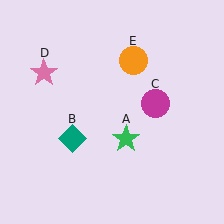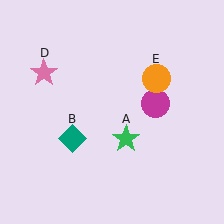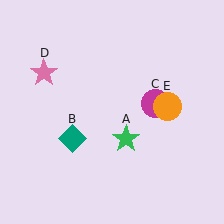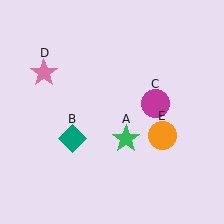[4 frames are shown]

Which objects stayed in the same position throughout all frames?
Green star (object A) and teal diamond (object B) and magenta circle (object C) and pink star (object D) remained stationary.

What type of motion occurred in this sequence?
The orange circle (object E) rotated clockwise around the center of the scene.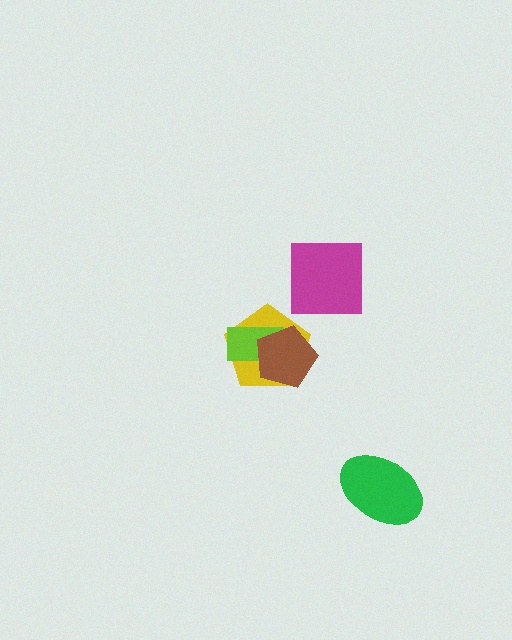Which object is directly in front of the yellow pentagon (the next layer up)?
The lime rectangle is directly in front of the yellow pentagon.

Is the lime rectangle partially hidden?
Yes, it is partially covered by another shape.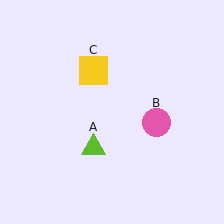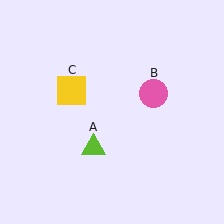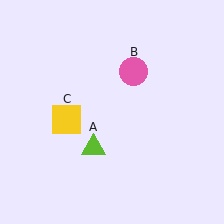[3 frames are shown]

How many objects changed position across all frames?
2 objects changed position: pink circle (object B), yellow square (object C).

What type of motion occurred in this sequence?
The pink circle (object B), yellow square (object C) rotated counterclockwise around the center of the scene.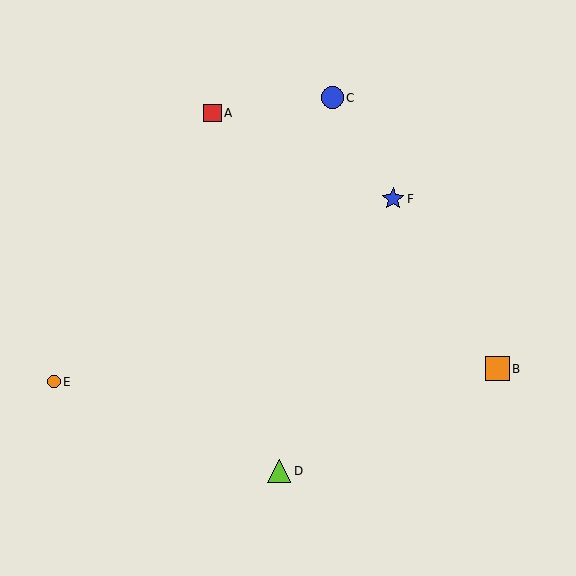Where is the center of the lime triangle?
The center of the lime triangle is at (279, 471).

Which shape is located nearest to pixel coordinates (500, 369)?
The orange square (labeled B) at (498, 369) is nearest to that location.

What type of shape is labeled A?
Shape A is a red square.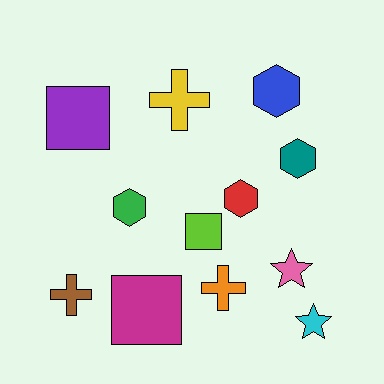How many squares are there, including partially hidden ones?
There are 3 squares.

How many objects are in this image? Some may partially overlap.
There are 12 objects.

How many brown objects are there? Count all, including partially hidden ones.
There is 1 brown object.